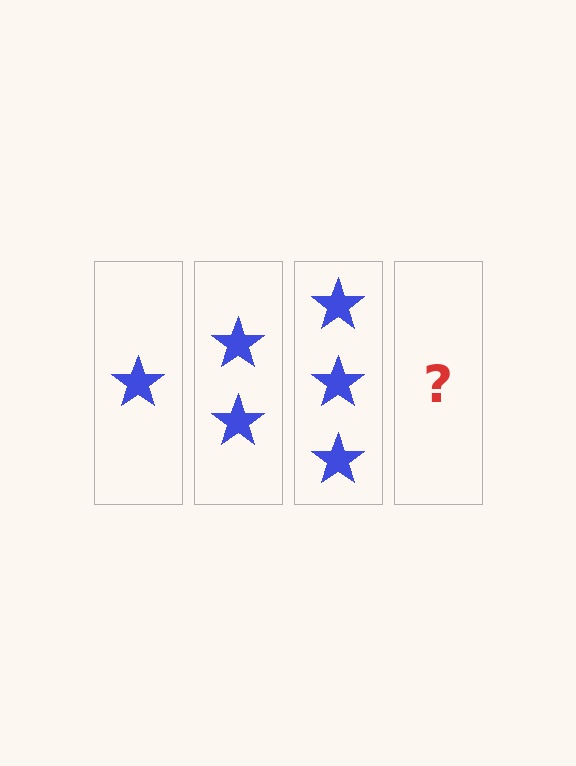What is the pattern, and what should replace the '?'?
The pattern is that each step adds one more star. The '?' should be 4 stars.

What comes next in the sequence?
The next element should be 4 stars.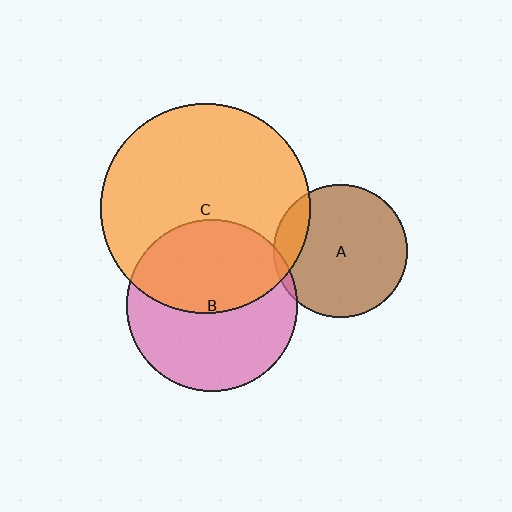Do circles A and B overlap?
Yes.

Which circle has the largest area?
Circle C (orange).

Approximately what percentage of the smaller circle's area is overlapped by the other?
Approximately 5%.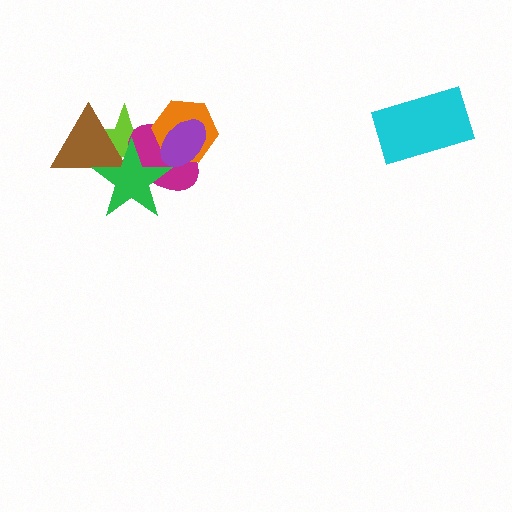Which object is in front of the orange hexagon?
The purple ellipse is in front of the orange hexagon.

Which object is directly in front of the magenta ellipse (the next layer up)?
The orange hexagon is directly in front of the magenta ellipse.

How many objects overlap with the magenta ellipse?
4 objects overlap with the magenta ellipse.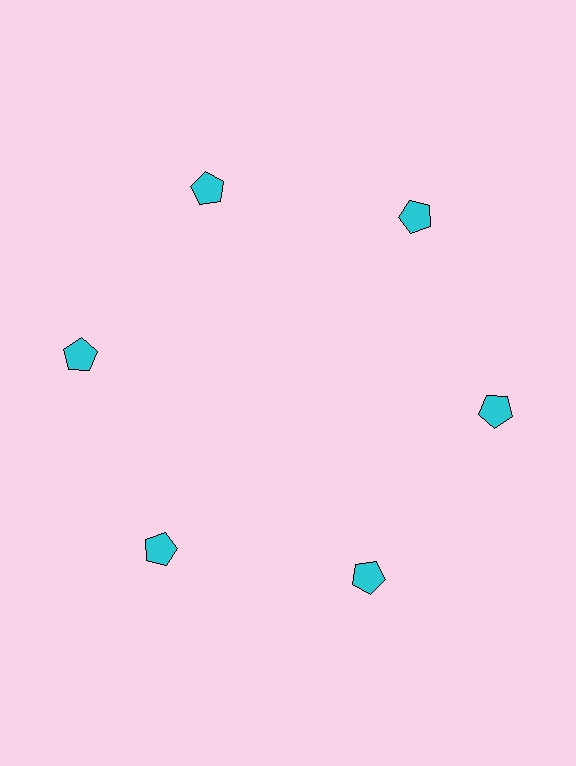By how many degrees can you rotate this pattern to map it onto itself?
The pattern maps onto itself every 60 degrees of rotation.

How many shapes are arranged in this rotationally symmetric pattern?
There are 6 shapes, arranged in 6 groups of 1.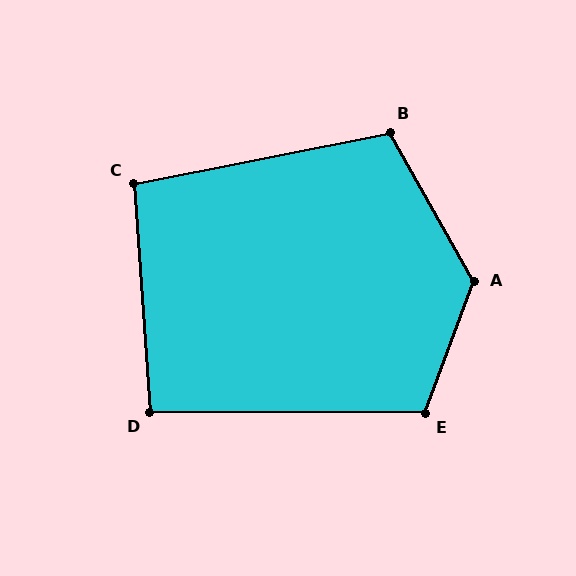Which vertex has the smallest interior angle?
D, at approximately 94 degrees.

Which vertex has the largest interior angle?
A, at approximately 130 degrees.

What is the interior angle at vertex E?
Approximately 110 degrees (obtuse).